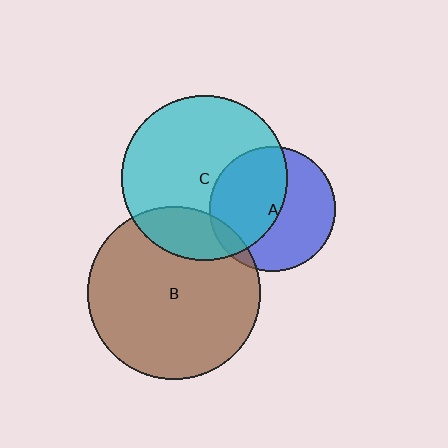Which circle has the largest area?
Circle B (brown).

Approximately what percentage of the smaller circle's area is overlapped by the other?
Approximately 50%.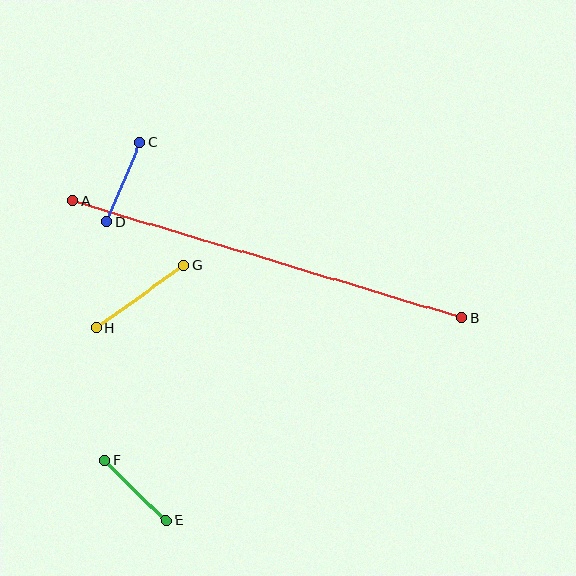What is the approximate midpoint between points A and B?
The midpoint is at approximately (267, 260) pixels.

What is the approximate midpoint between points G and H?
The midpoint is at approximately (140, 297) pixels.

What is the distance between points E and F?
The distance is approximately 87 pixels.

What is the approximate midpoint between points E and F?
The midpoint is at approximately (135, 490) pixels.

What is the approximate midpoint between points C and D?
The midpoint is at approximately (124, 182) pixels.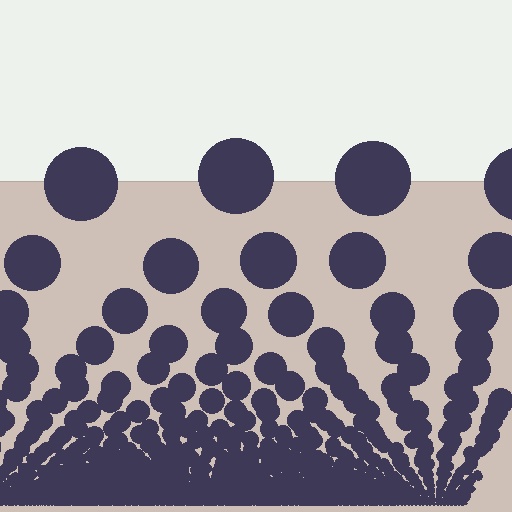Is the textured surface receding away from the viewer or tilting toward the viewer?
The surface appears to tilt toward the viewer. Texture elements get larger and sparser toward the top.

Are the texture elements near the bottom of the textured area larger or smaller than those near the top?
Smaller. The gradient is inverted — elements near the bottom are smaller and denser.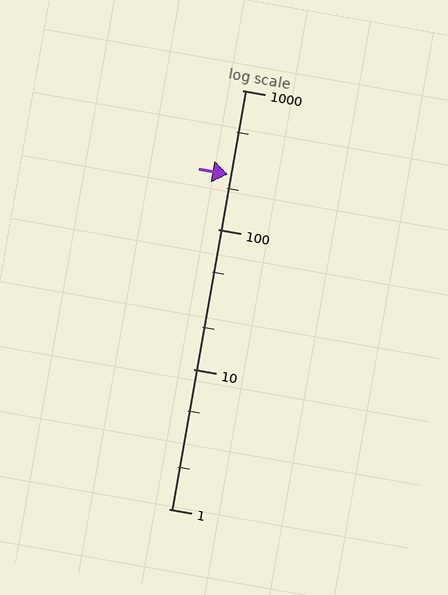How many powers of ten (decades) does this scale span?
The scale spans 3 decades, from 1 to 1000.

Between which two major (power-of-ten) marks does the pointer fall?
The pointer is between 100 and 1000.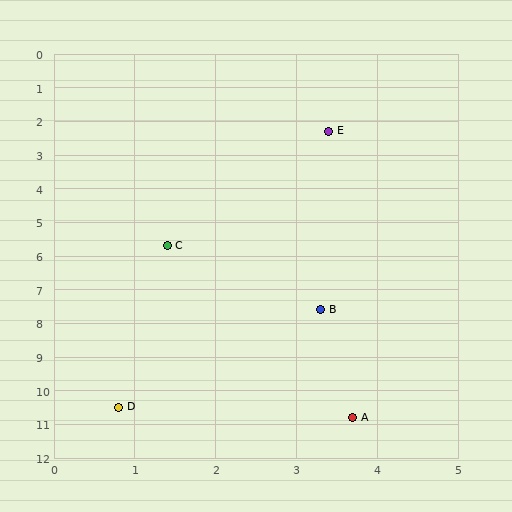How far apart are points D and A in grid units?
Points D and A are about 2.9 grid units apart.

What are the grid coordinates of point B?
Point B is at approximately (3.3, 7.6).